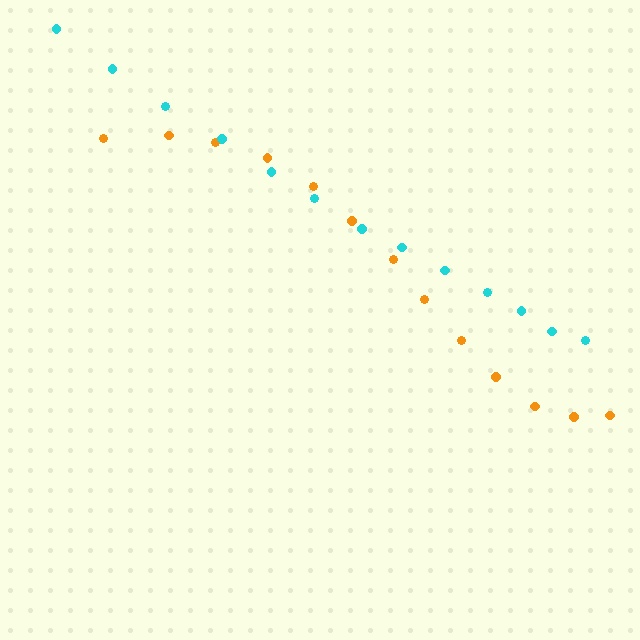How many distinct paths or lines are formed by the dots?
There are 2 distinct paths.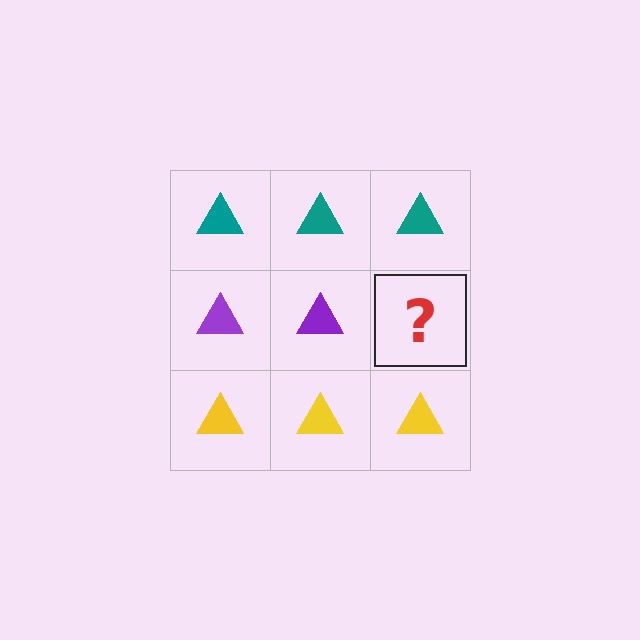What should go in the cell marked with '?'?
The missing cell should contain a purple triangle.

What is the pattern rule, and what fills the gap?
The rule is that each row has a consistent color. The gap should be filled with a purple triangle.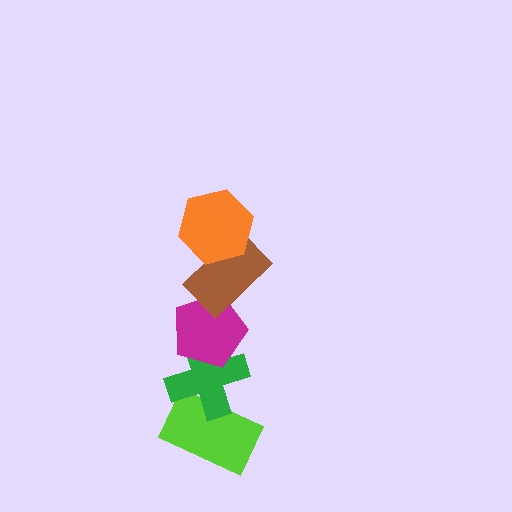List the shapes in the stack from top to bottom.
From top to bottom: the orange hexagon, the brown rectangle, the magenta pentagon, the green cross, the lime rectangle.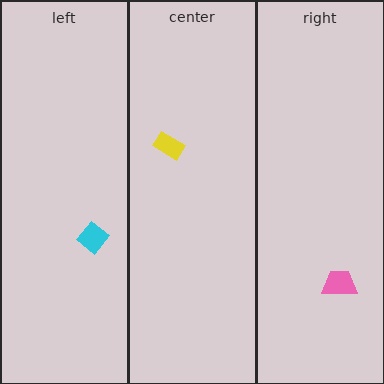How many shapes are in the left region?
1.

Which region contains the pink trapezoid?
The right region.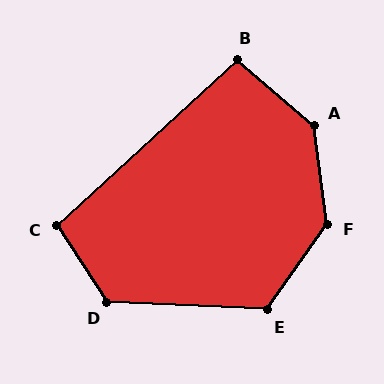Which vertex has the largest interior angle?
A, at approximately 138 degrees.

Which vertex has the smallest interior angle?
B, at approximately 97 degrees.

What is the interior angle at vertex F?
Approximately 137 degrees (obtuse).